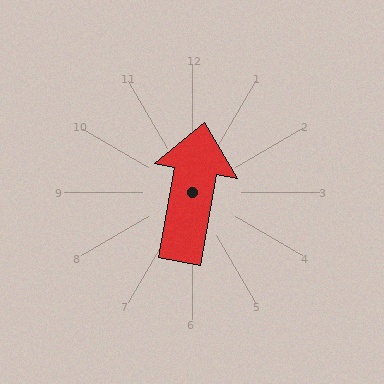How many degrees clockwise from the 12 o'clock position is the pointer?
Approximately 10 degrees.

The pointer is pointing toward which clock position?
Roughly 12 o'clock.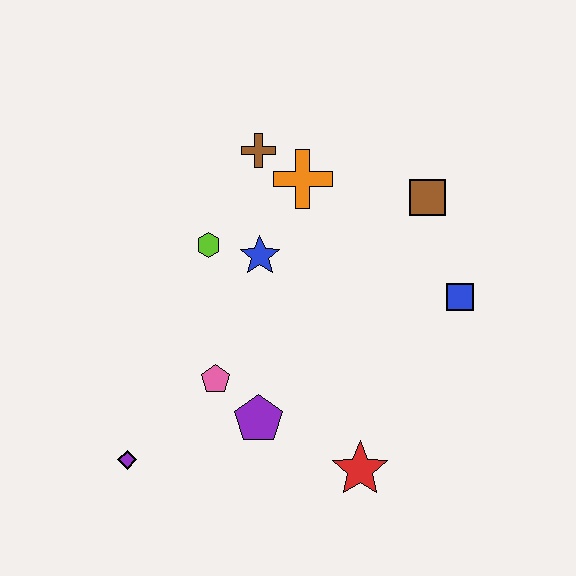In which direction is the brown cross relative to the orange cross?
The brown cross is to the left of the orange cross.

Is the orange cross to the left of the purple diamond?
No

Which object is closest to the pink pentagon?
The purple pentagon is closest to the pink pentagon.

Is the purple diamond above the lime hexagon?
No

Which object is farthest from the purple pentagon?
The brown square is farthest from the purple pentagon.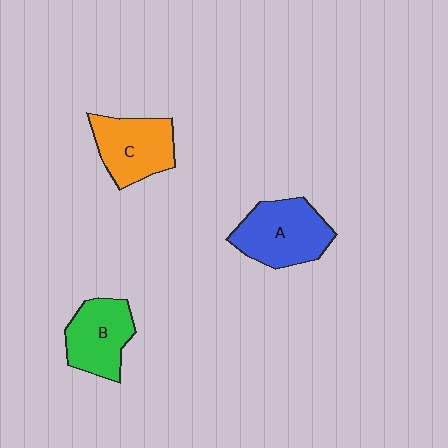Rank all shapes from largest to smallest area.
From largest to smallest: A (blue), C (orange), B (green).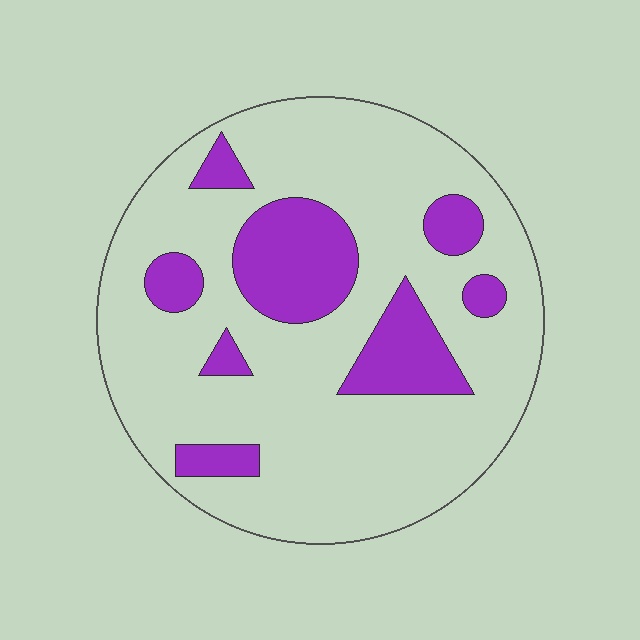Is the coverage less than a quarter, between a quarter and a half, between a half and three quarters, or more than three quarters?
Less than a quarter.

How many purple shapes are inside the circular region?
8.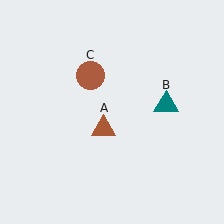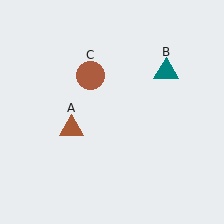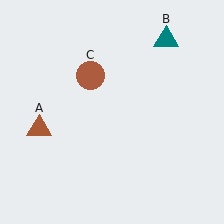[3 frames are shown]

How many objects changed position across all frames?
2 objects changed position: brown triangle (object A), teal triangle (object B).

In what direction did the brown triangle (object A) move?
The brown triangle (object A) moved left.